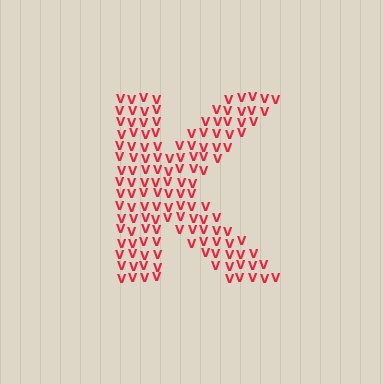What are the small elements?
The small elements are letter V's.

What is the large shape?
The large shape is the letter K.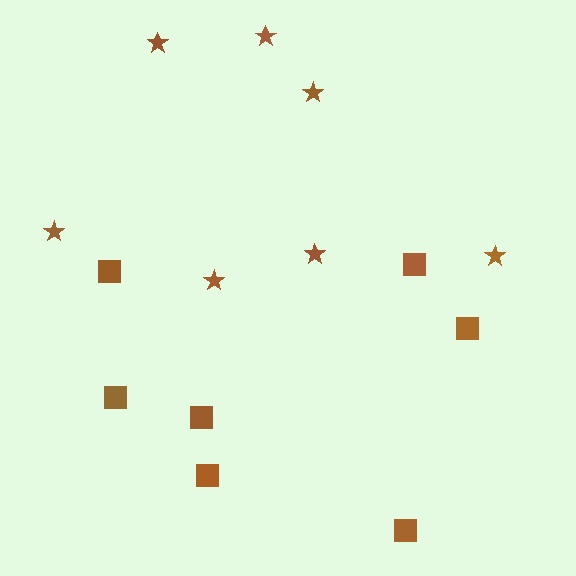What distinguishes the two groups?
There are 2 groups: one group of squares (7) and one group of stars (7).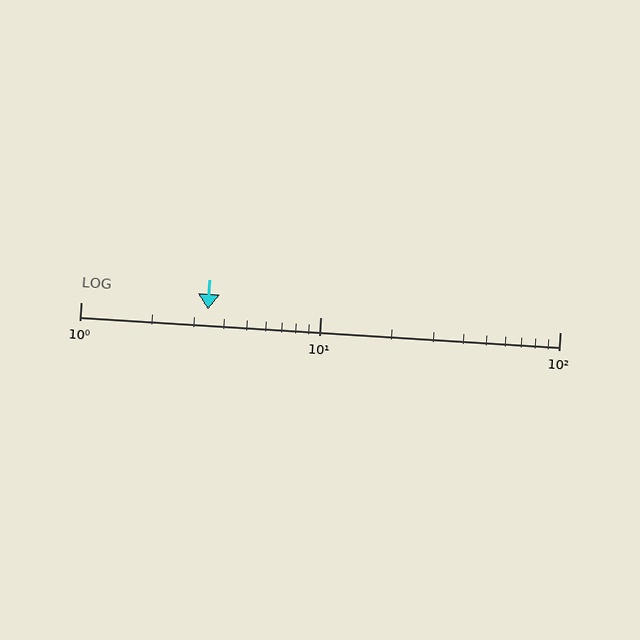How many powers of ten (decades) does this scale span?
The scale spans 2 decades, from 1 to 100.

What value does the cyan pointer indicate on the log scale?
The pointer indicates approximately 3.4.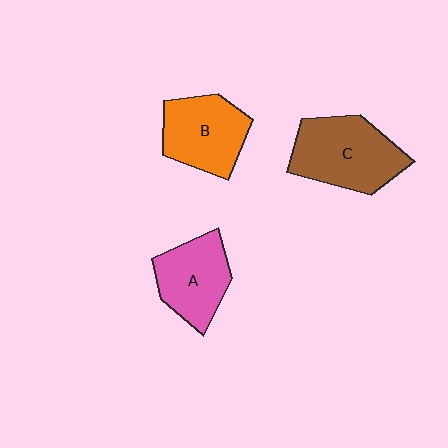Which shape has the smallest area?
Shape A (pink).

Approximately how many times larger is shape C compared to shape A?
Approximately 1.3 times.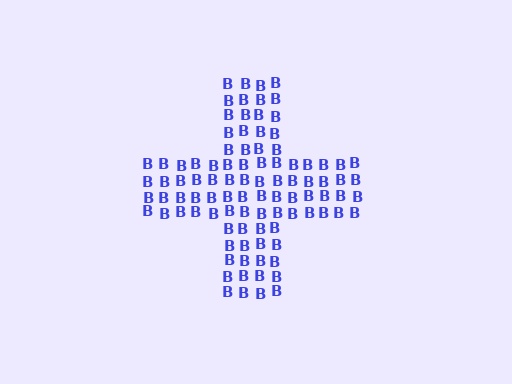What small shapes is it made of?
It is made of small letter B's.